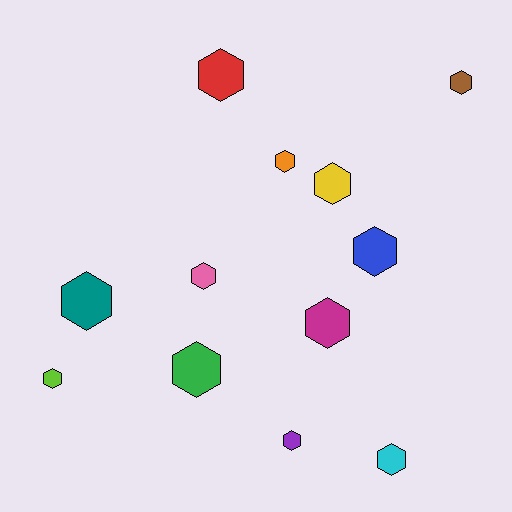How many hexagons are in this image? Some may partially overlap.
There are 12 hexagons.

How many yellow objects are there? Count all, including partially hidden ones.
There is 1 yellow object.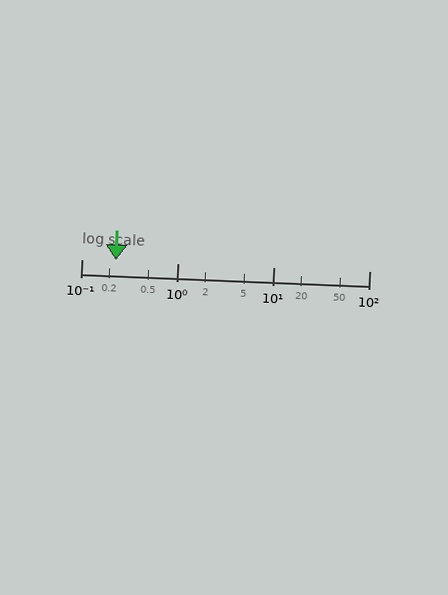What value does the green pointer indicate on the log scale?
The pointer indicates approximately 0.23.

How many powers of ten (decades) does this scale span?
The scale spans 3 decades, from 0.1 to 100.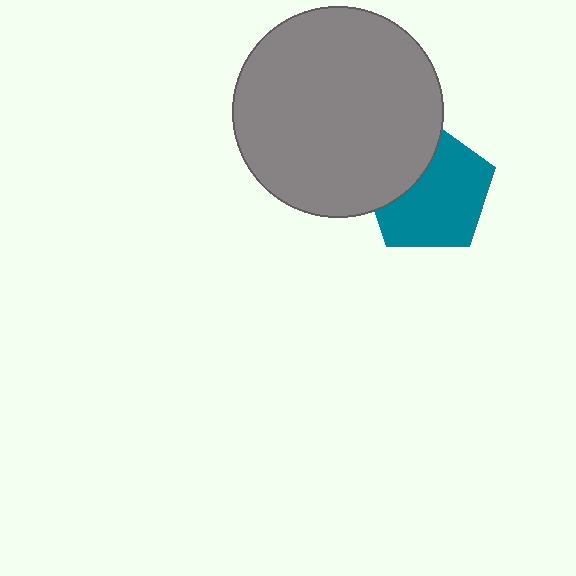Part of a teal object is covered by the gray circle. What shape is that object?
It is a pentagon.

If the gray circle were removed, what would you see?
You would see the complete teal pentagon.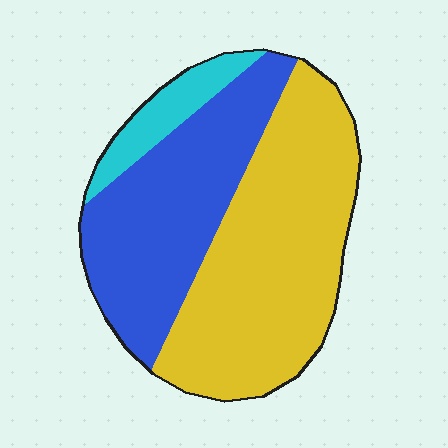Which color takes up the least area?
Cyan, at roughly 10%.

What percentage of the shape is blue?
Blue takes up about three eighths (3/8) of the shape.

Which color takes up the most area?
Yellow, at roughly 55%.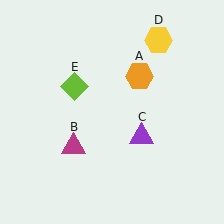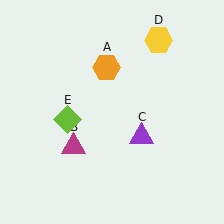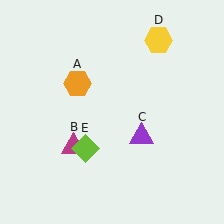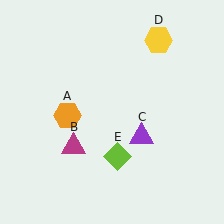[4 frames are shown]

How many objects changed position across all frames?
2 objects changed position: orange hexagon (object A), lime diamond (object E).